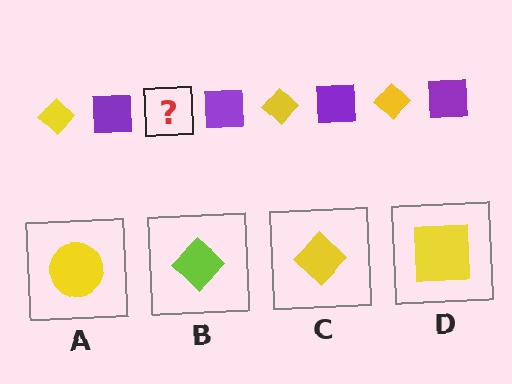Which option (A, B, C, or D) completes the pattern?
C.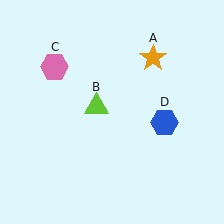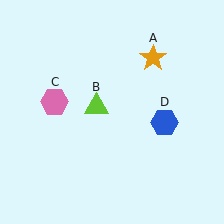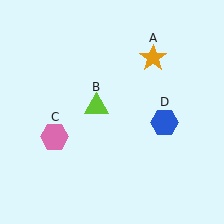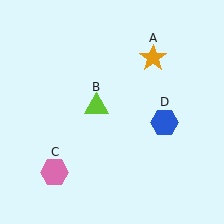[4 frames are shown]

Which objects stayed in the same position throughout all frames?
Orange star (object A) and lime triangle (object B) and blue hexagon (object D) remained stationary.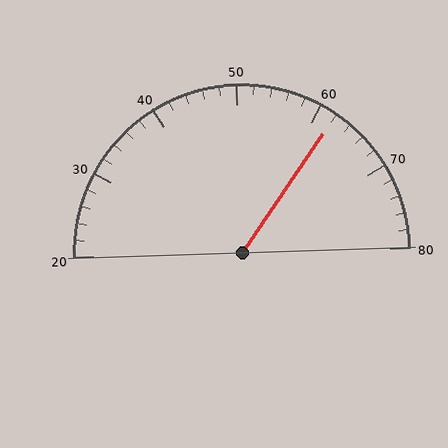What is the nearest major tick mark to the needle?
The nearest major tick mark is 60.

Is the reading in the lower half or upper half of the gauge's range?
The reading is in the upper half of the range (20 to 80).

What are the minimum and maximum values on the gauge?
The gauge ranges from 20 to 80.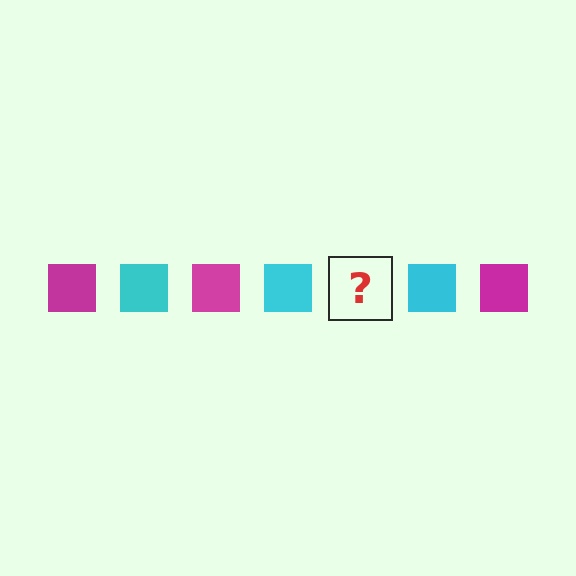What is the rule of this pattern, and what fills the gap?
The rule is that the pattern cycles through magenta, cyan squares. The gap should be filled with a magenta square.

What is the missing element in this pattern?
The missing element is a magenta square.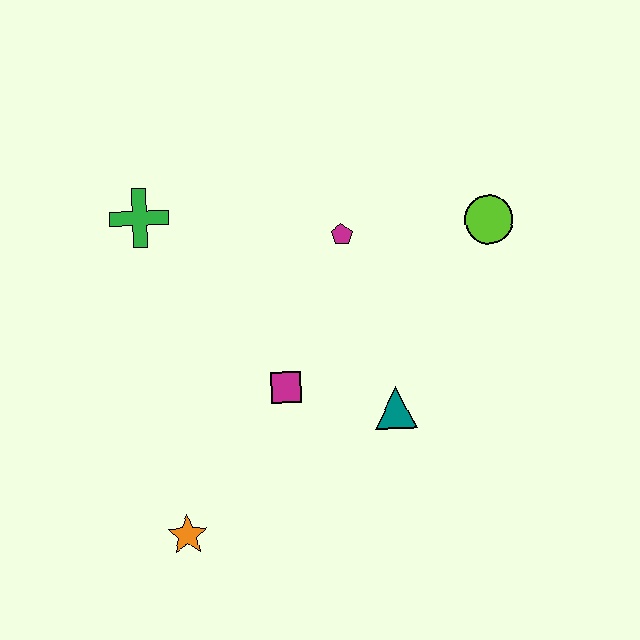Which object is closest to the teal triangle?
The magenta square is closest to the teal triangle.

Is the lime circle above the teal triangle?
Yes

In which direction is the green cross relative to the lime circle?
The green cross is to the left of the lime circle.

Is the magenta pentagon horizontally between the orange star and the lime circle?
Yes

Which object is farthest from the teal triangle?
The green cross is farthest from the teal triangle.